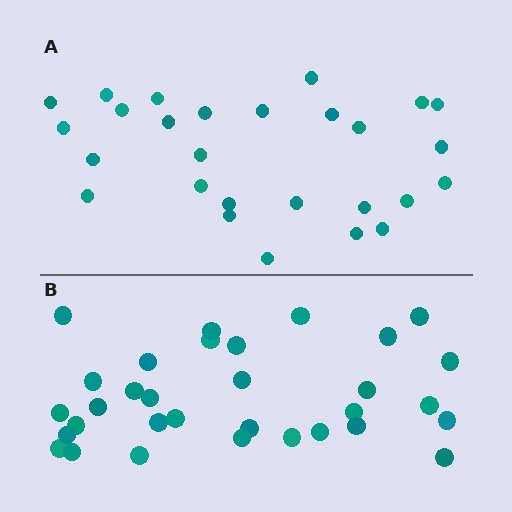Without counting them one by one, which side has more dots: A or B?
Region B (the bottom region) has more dots.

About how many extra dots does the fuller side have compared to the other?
Region B has about 5 more dots than region A.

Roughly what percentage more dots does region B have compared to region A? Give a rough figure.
About 20% more.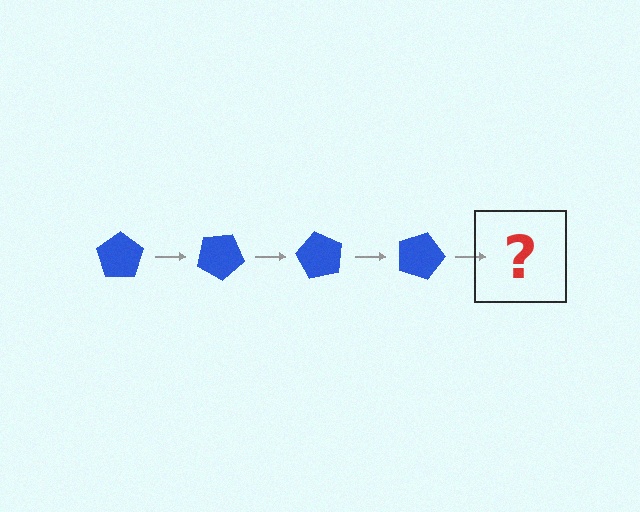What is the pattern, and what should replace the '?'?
The pattern is that the pentagon rotates 30 degrees each step. The '?' should be a blue pentagon rotated 120 degrees.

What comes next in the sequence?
The next element should be a blue pentagon rotated 120 degrees.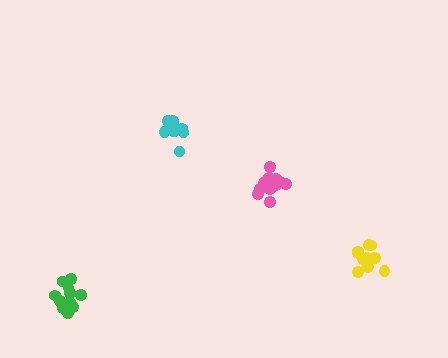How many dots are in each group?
Group 1: 15 dots, Group 2: 10 dots, Group 3: 10 dots, Group 4: 11 dots (46 total).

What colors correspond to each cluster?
The clusters are colored: pink, yellow, cyan, green.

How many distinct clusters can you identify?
There are 4 distinct clusters.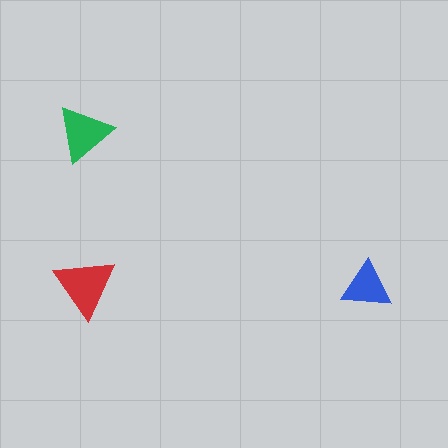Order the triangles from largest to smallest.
the red one, the green one, the blue one.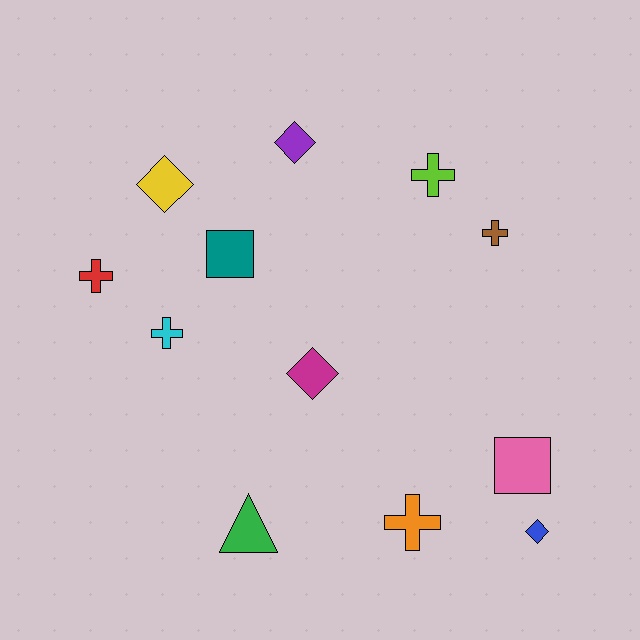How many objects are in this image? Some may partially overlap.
There are 12 objects.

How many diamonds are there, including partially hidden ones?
There are 4 diamonds.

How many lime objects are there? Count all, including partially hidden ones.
There is 1 lime object.